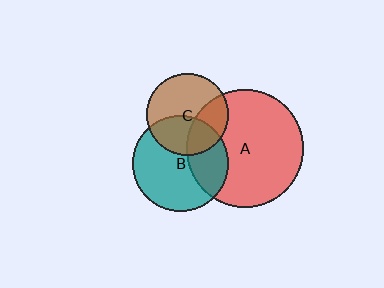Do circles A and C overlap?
Yes.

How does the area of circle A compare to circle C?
Approximately 2.1 times.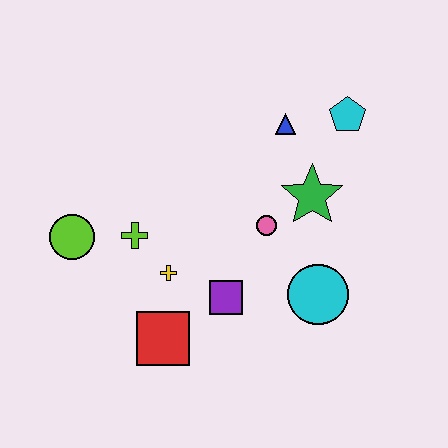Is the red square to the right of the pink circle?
No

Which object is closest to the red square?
The yellow cross is closest to the red square.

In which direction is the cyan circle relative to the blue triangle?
The cyan circle is below the blue triangle.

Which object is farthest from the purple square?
The cyan pentagon is farthest from the purple square.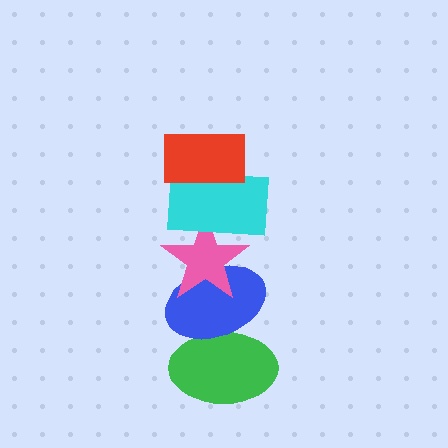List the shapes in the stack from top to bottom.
From top to bottom: the red rectangle, the cyan rectangle, the pink star, the blue ellipse, the green ellipse.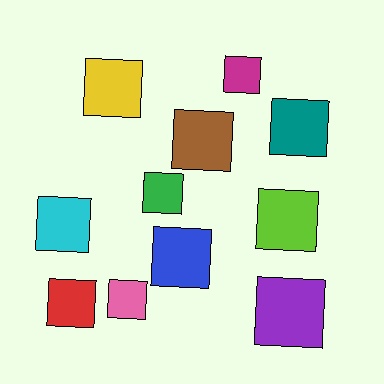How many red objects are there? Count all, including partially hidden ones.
There is 1 red object.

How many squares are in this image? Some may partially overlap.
There are 11 squares.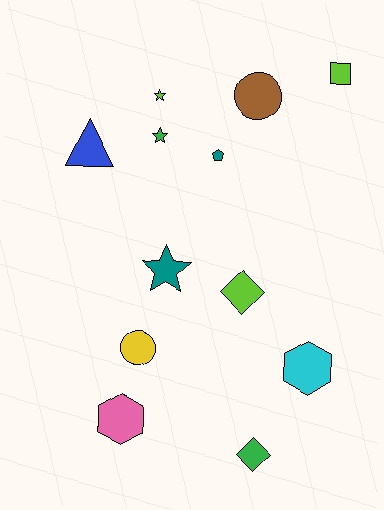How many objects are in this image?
There are 12 objects.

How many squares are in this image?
There is 1 square.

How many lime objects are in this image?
There are 3 lime objects.